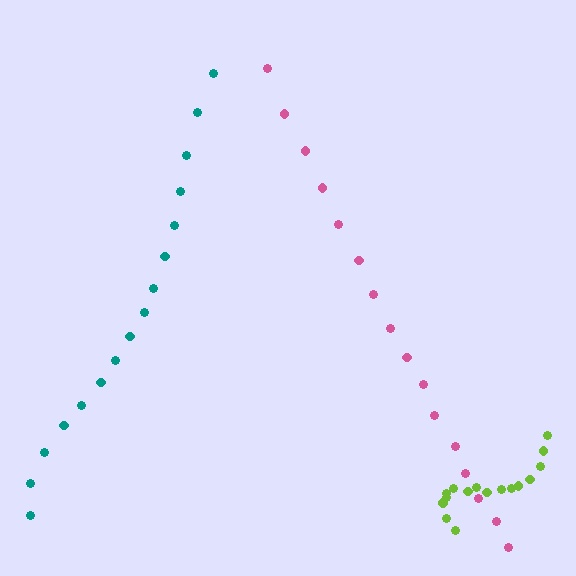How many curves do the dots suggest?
There are 3 distinct paths.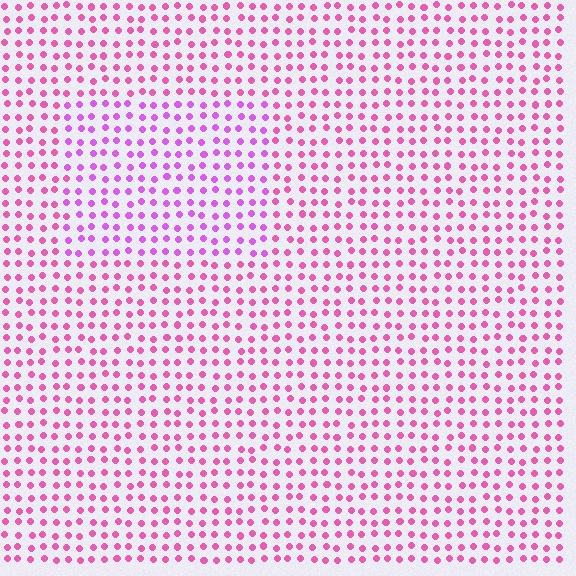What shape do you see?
I see a rectangle.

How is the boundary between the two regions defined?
The boundary is defined purely by a slight shift in hue (about 30 degrees). Spacing, size, and orientation are identical on both sides.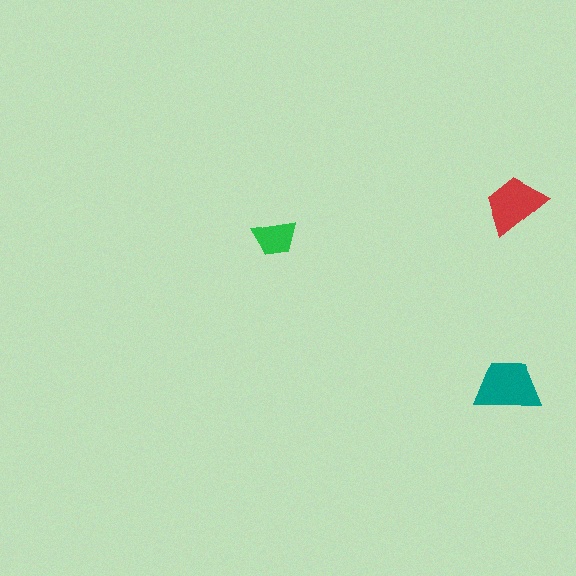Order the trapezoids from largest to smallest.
the teal one, the red one, the green one.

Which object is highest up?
The red trapezoid is topmost.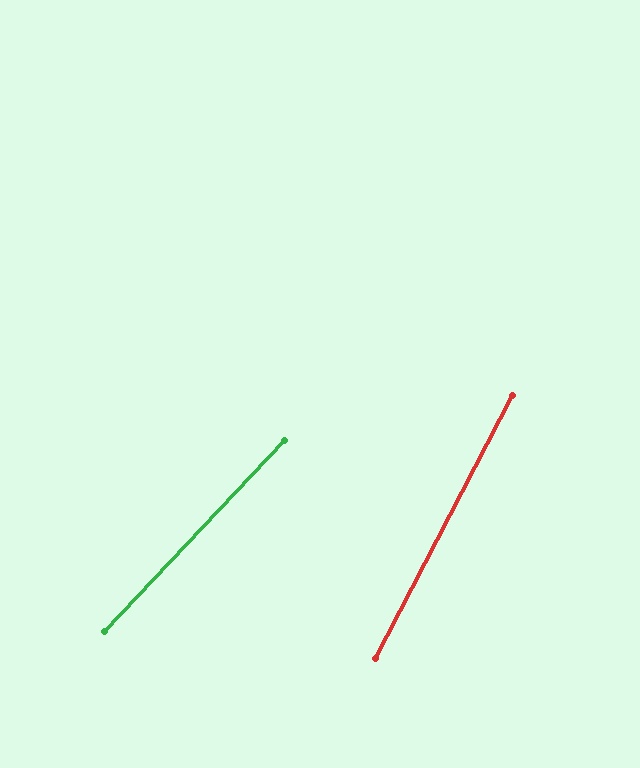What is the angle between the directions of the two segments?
Approximately 16 degrees.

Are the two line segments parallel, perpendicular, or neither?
Neither parallel nor perpendicular — they differ by about 16°.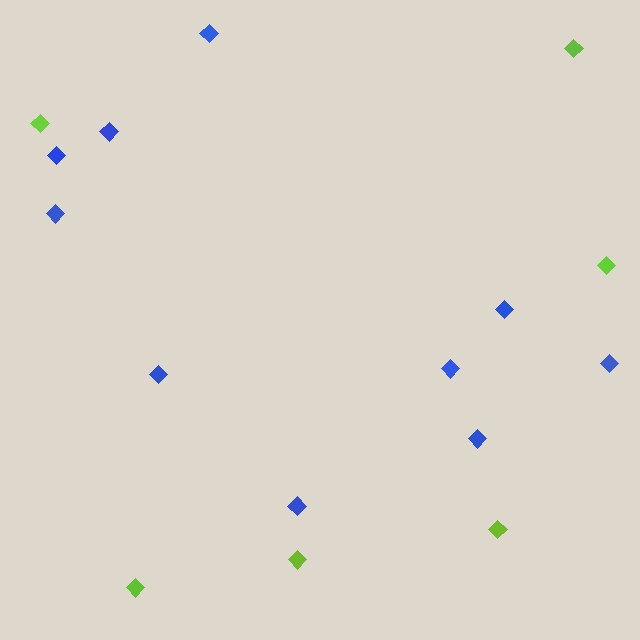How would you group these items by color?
There are 2 groups: one group of lime diamonds (6) and one group of blue diamonds (10).